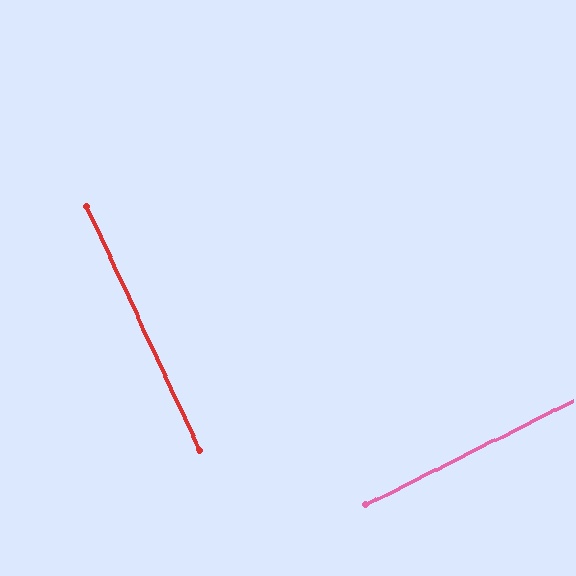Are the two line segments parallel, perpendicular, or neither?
Perpendicular — they meet at approximately 88°.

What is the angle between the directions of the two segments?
Approximately 88 degrees.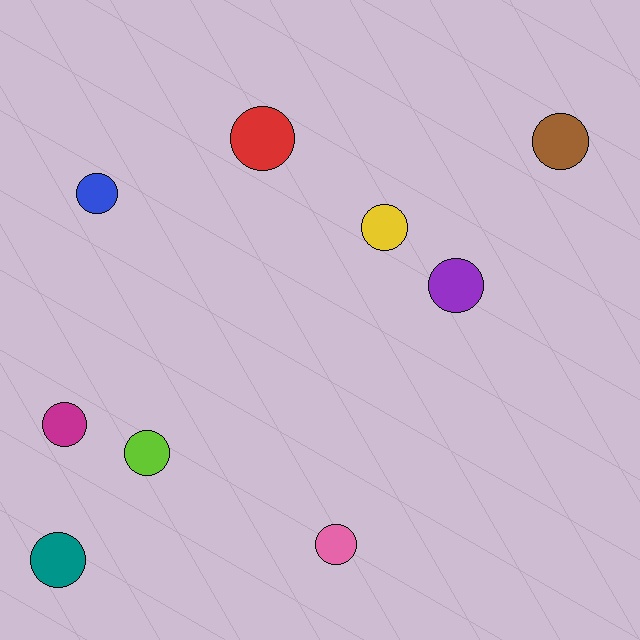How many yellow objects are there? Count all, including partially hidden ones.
There is 1 yellow object.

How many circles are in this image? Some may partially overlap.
There are 9 circles.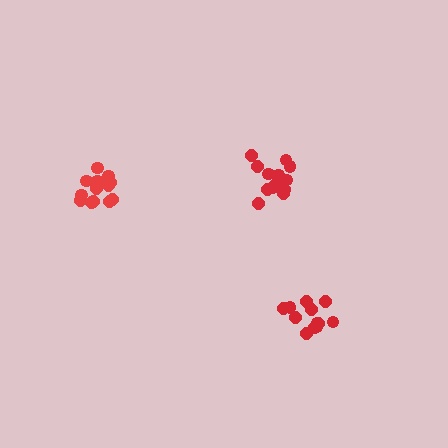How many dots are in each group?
Group 1: 12 dots, Group 2: 16 dots, Group 3: 13 dots (41 total).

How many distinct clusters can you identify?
There are 3 distinct clusters.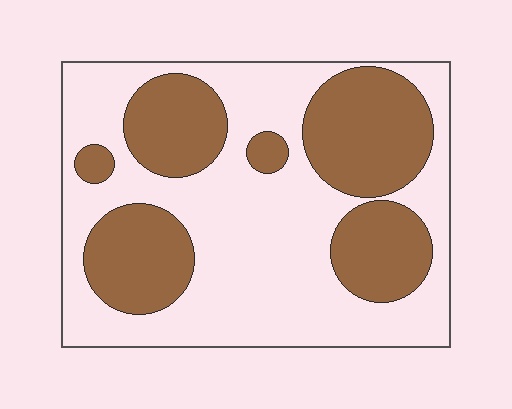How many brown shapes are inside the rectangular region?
6.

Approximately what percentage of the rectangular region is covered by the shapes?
Approximately 40%.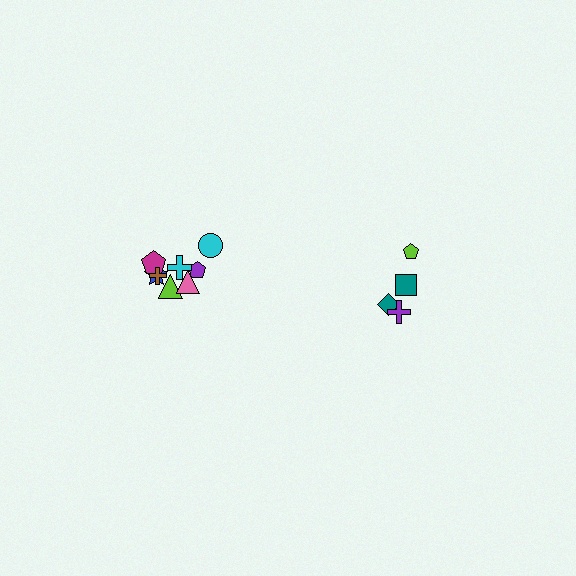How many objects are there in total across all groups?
There are 12 objects.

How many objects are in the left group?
There are 8 objects.